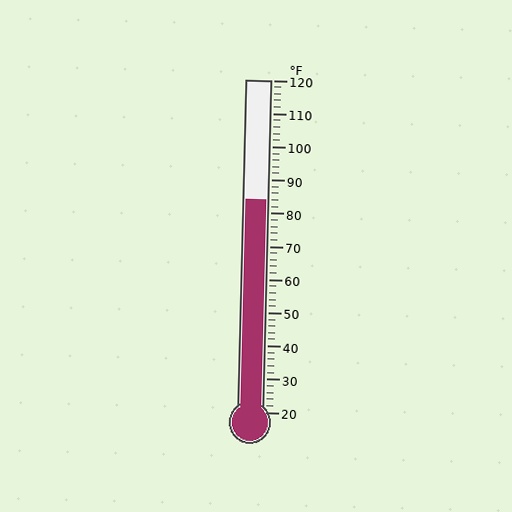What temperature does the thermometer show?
The thermometer shows approximately 84°F.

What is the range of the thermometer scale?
The thermometer scale ranges from 20°F to 120°F.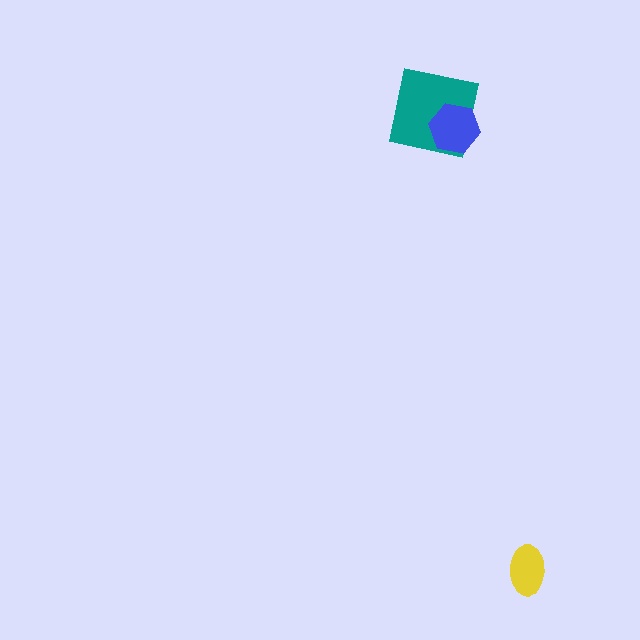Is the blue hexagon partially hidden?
No, no other shape covers it.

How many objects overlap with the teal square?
1 object overlaps with the teal square.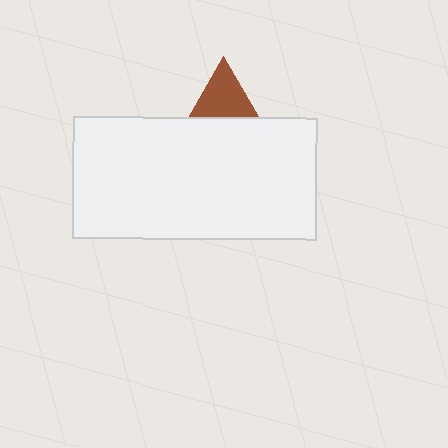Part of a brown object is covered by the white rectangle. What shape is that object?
It is a triangle.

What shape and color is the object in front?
The object in front is a white rectangle.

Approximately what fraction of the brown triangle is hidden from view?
Roughly 70% of the brown triangle is hidden behind the white rectangle.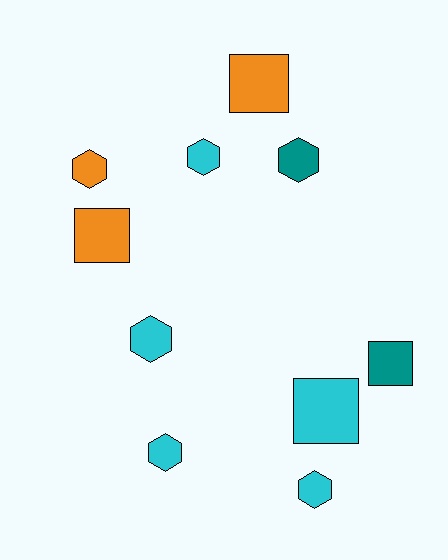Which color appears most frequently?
Cyan, with 5 objects.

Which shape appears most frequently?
Hexagon, with 6 objects.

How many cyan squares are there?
There is 1 cyan square.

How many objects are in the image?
There are 10 objects.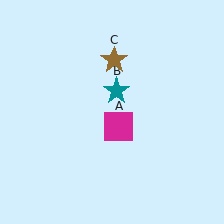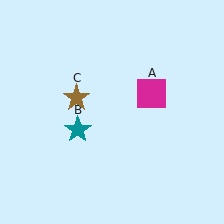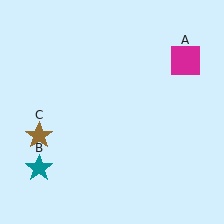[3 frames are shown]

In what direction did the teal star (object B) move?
The teal star (object B) moved down and to the left.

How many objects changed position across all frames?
3 objects changed position: magenta square (object A), teal star (object B), brown star (object C).